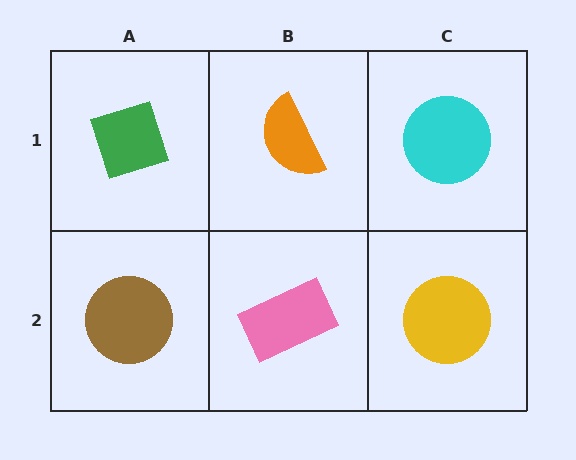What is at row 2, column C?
A yellow circle.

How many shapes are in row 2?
3 shapes.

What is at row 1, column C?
A cyan circle.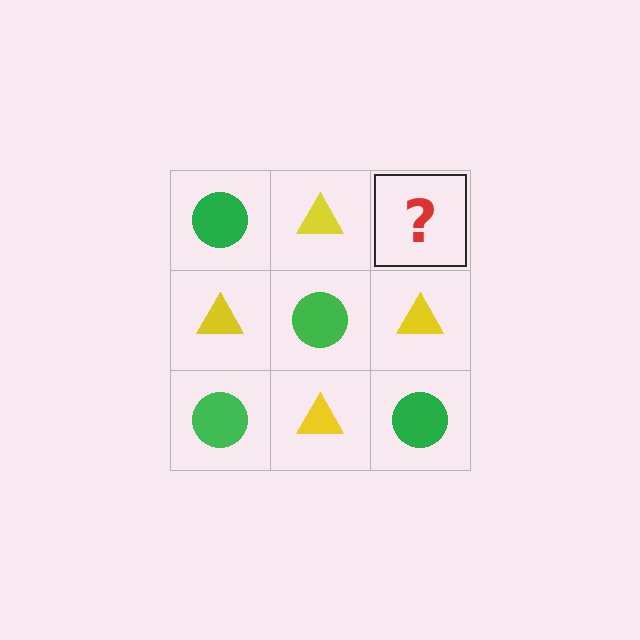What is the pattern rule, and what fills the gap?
The rule is that it alternates green circle and yellow triangle in a checkerboard pattern. The gap should be filled with a green circle.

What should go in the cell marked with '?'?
The missing cell should contain a green circle.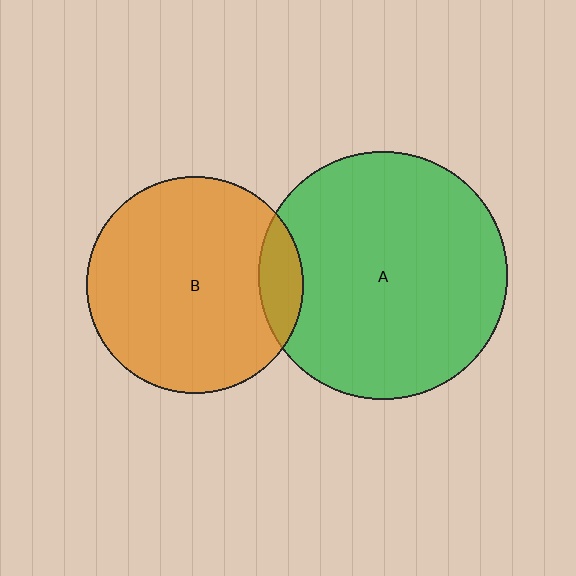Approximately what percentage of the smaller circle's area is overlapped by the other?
Approximately 10%.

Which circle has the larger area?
Circle A (green).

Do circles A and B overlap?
Yes.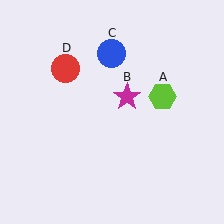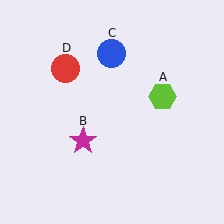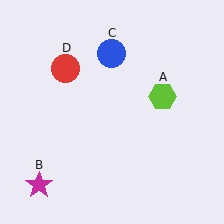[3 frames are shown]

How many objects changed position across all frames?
1 object changed position: magenta star (object B).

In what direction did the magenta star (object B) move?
The magenta star (object B) moved down and to the left.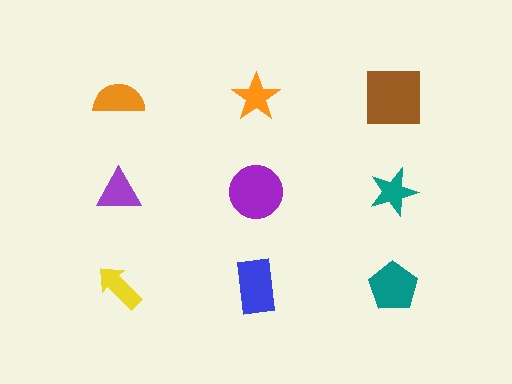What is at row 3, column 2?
A blue rectangle.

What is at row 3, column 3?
A teal pentagon.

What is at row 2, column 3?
A teal star.